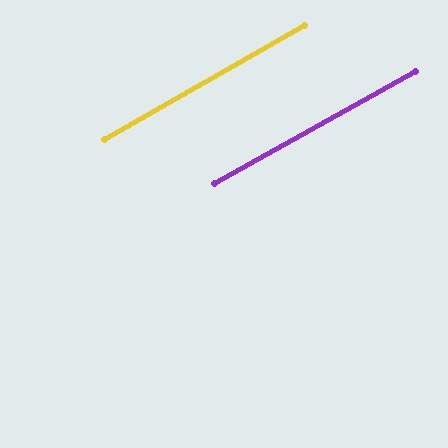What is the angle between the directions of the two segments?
Approximately 0 degrees.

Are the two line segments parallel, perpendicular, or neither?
Parallel — their directions differ by only 0.5°.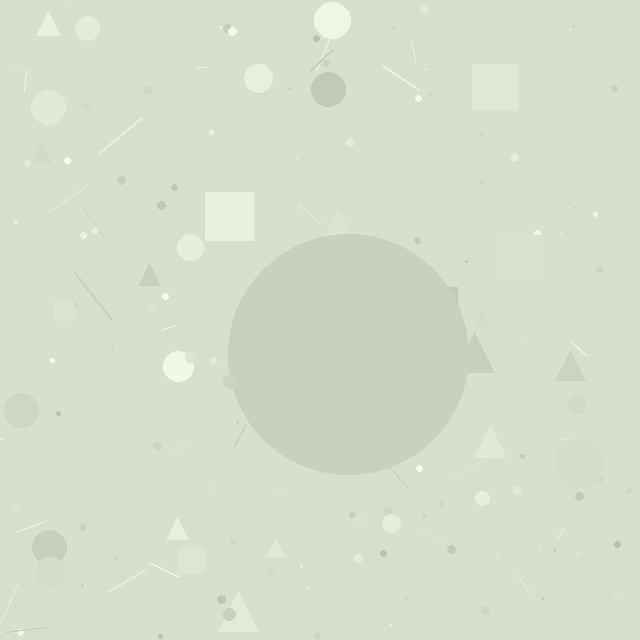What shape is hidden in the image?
A circle is hidden in the image.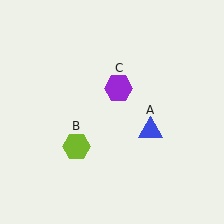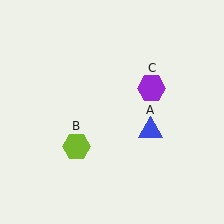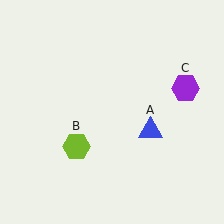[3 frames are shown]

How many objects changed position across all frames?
1 object changed position: purple hexagon (object C).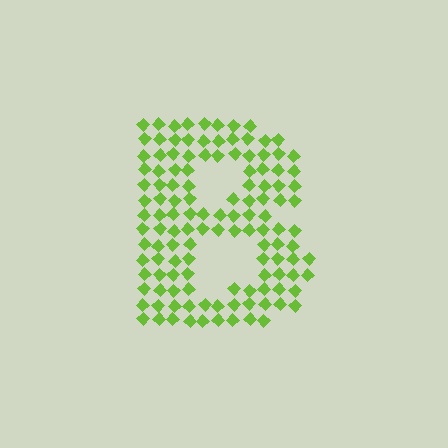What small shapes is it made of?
It is made of small diamonds.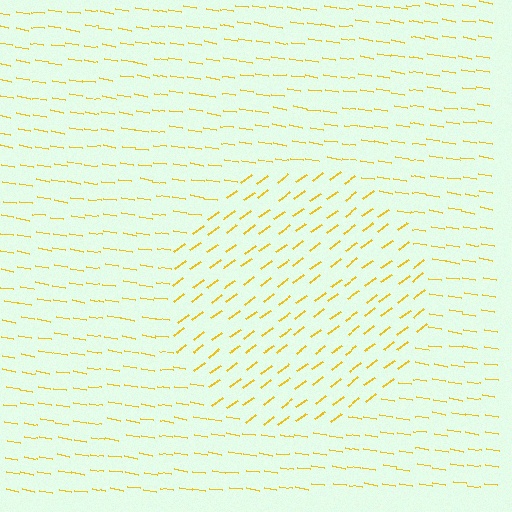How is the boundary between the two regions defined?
The boundary is defined purely by a change in line orientation (approximately 45 degrees difference). All lines are the same color and thickness.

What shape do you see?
I see a circle.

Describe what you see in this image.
The image is filled with small yellow line segments. A circle region in the image has lines oriented differently from the surrounding lines, creating a visible texture boundary.